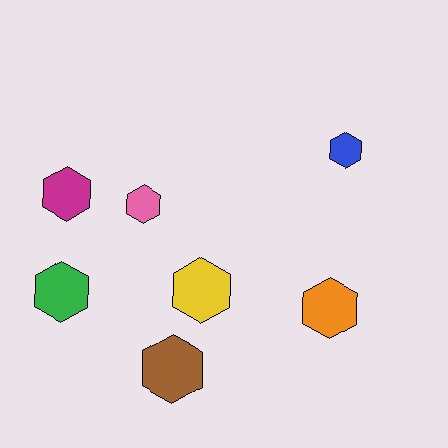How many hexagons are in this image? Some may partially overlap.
There are 7 hexagons.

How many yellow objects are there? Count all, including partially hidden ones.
There is 1 yellow object.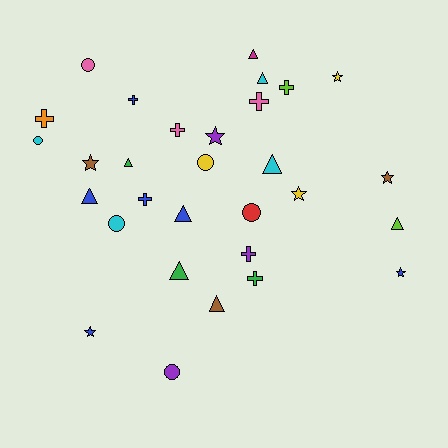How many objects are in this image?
There are 30 objects.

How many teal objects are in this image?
There are no teal objects.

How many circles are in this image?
There are 6 circles.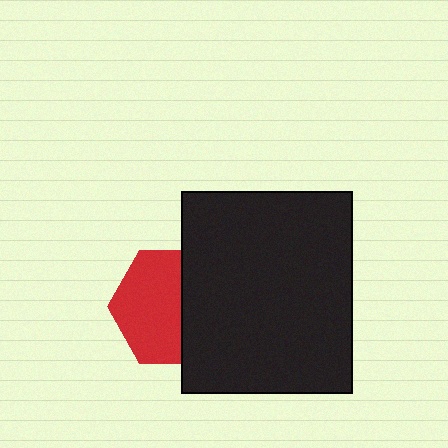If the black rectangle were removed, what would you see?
You would see the complete red hexagon.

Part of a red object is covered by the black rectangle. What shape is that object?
It is a hexagon.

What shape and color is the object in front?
The object in front is a black rectangle.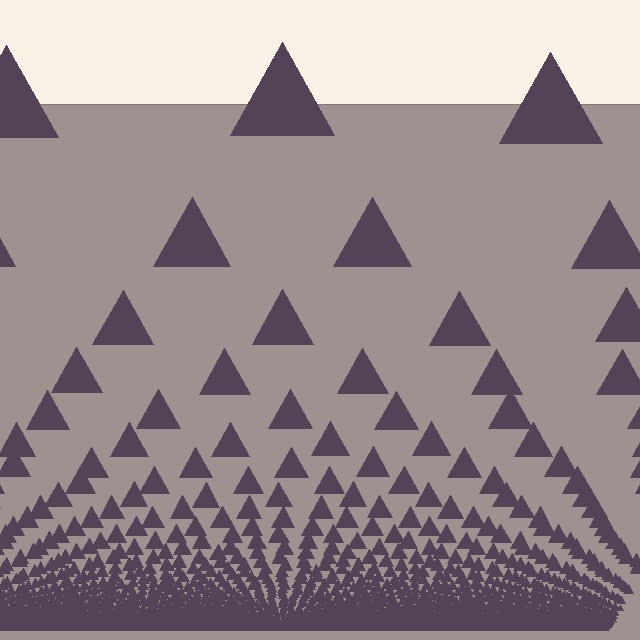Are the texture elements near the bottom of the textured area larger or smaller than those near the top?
Smaller. The gradient is inverted — elements near the bottom are smaller and denser.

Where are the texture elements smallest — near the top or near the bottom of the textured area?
Near the bottom.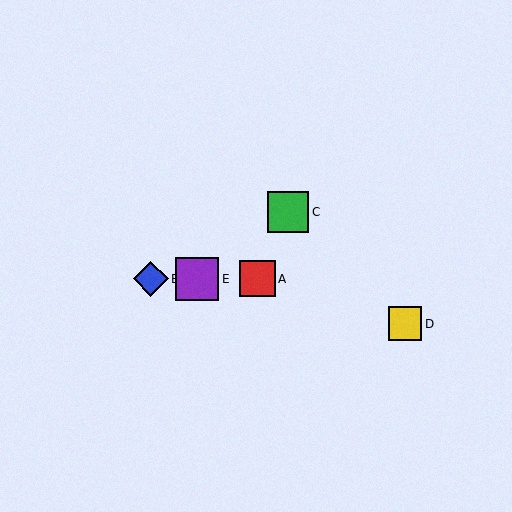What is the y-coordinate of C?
Object C is at y≈212.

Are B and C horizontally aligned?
No, B is at y≈279 and C is at y≈212.